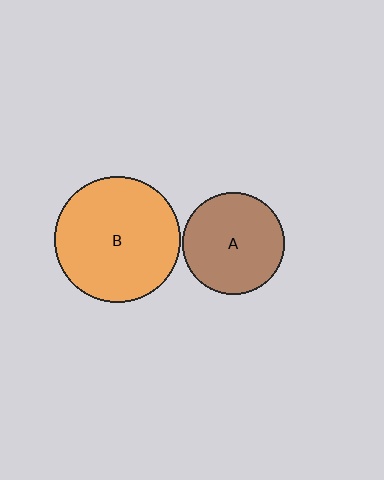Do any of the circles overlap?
No, none of the circles overlap.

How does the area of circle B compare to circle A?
Approximately 1.5 times.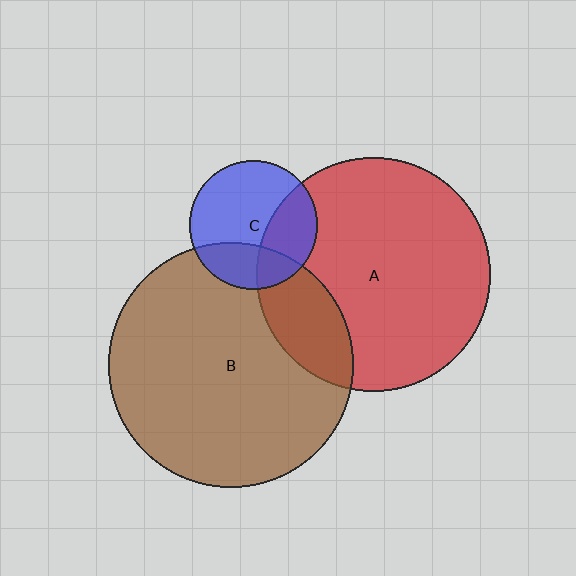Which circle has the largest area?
Circle B (brown).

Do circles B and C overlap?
Yes.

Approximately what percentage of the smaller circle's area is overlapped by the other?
Approximately 25%.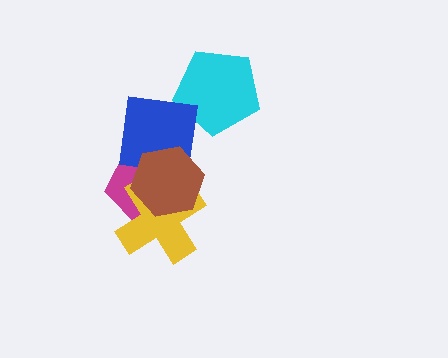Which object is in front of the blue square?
The brown hexagon is in front of the blue square.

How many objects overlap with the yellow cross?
3 objects overlap with the yellow cross.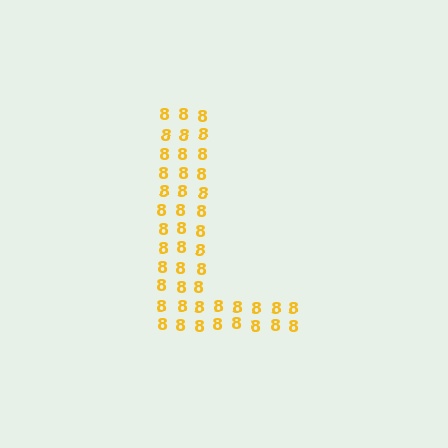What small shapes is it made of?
It is made of small digit 8's.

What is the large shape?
The large shape is the letter L.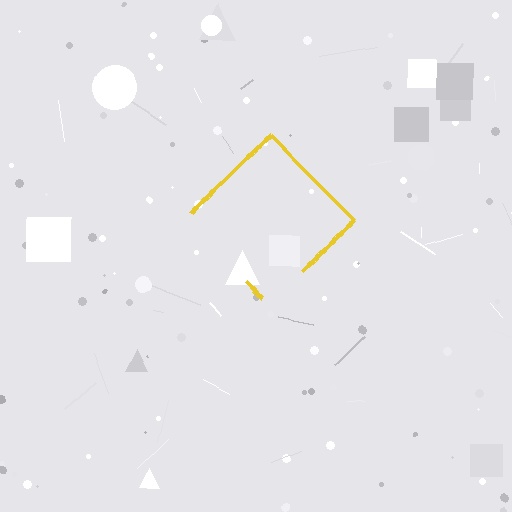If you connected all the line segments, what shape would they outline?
They would outline a diamond.